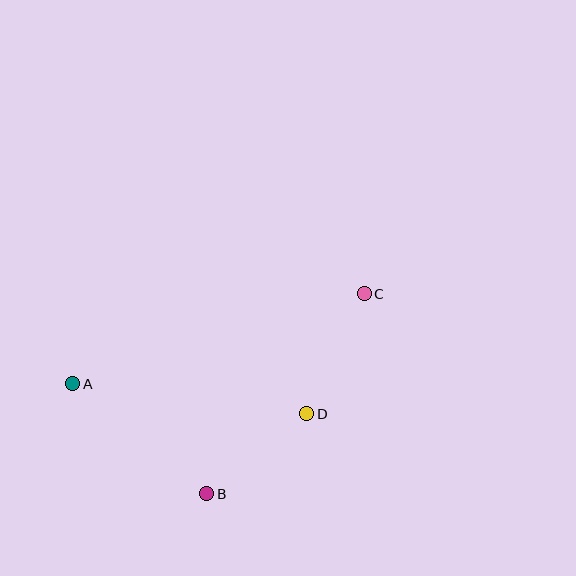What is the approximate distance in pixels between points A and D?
The distance between A and D is approximately 236 pixels.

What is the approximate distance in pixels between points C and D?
The distance between C and D is approximately 133 pixels.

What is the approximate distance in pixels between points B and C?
The distance between B and C is approximately 255 pixels.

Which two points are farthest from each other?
Points A and C are farthest from each other.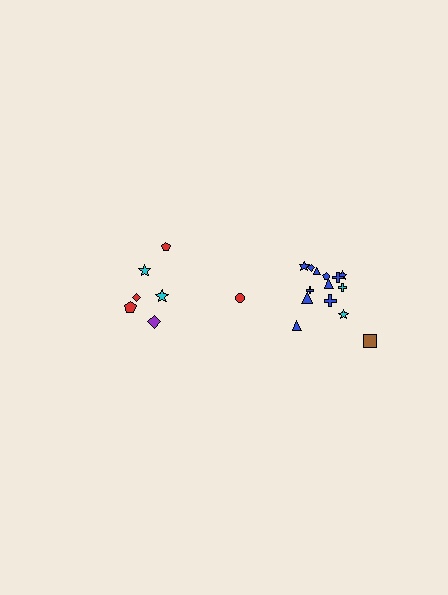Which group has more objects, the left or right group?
The right group.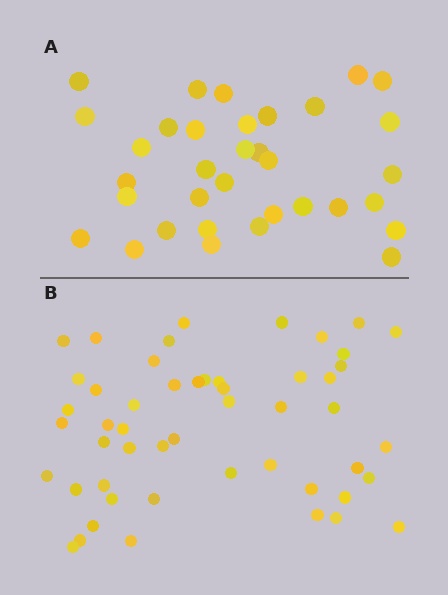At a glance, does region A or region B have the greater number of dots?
Region B (the bottom region) has more dots.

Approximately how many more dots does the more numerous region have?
Region B has approximately 15 more dots than region A.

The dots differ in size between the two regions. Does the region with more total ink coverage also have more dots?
No. Region A has more total ink coverage because its dots are larger, but region B actually contains more individual dots. Total area can be misleading — the number of items is what matters here.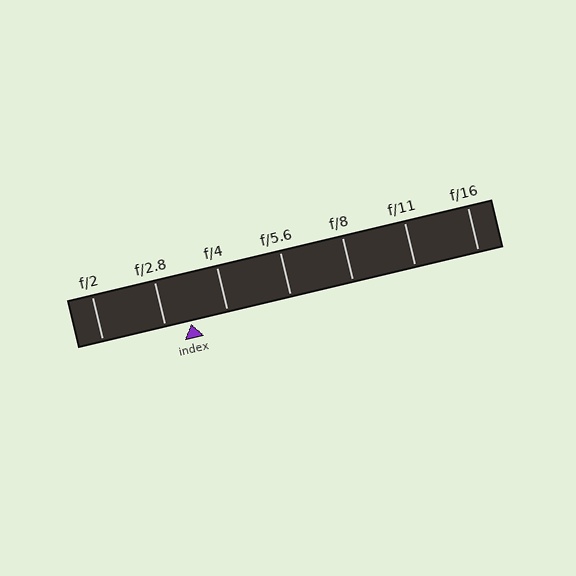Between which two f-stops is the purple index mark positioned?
The index mark is between f/2.8 and f/4.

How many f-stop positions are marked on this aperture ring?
There are 7 f-stop positions marked.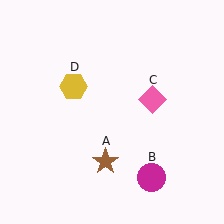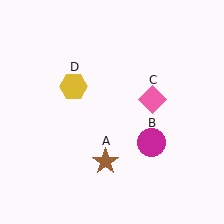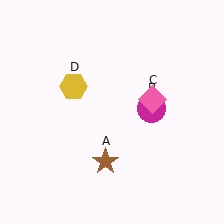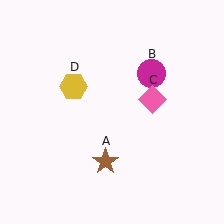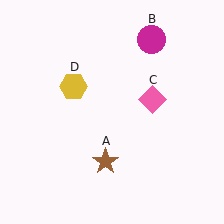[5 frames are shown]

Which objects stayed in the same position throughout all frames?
Brown star (object A) and pink diamond (object C) and yellow hexagon (object D) remained stationary.